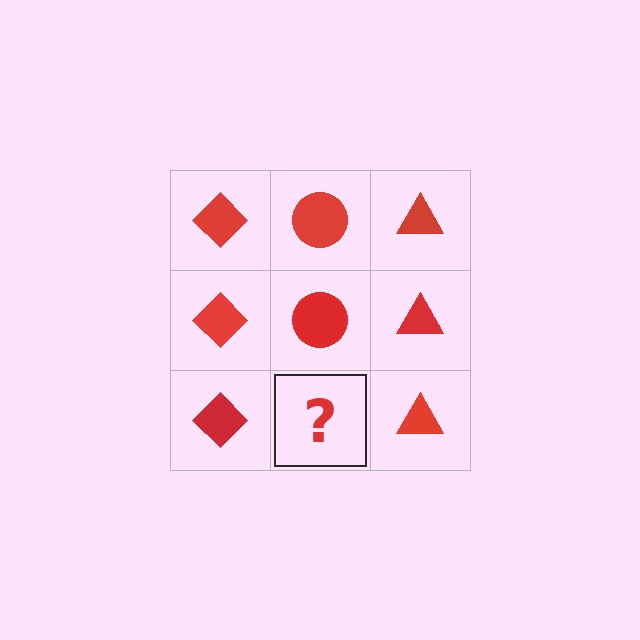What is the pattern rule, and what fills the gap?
The rule is that each column has a consistent shape. The gap should be filled with a red circle.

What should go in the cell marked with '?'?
The missing cell should contain a red circle.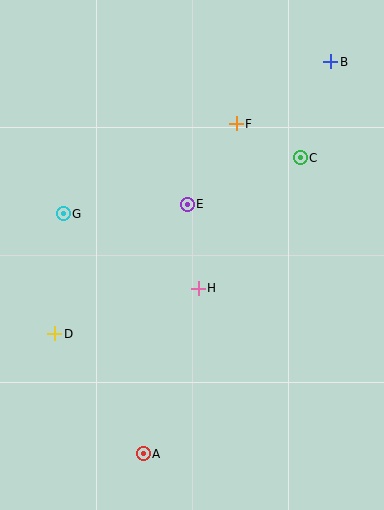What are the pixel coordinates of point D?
Point D is at (55, 334).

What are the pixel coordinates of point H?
Point H is at (198, 288).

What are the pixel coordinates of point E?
Point E is at (187, 204).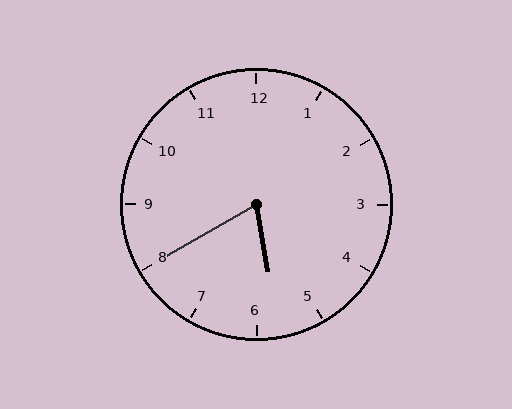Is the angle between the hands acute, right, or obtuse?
It is acute.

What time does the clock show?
5:40.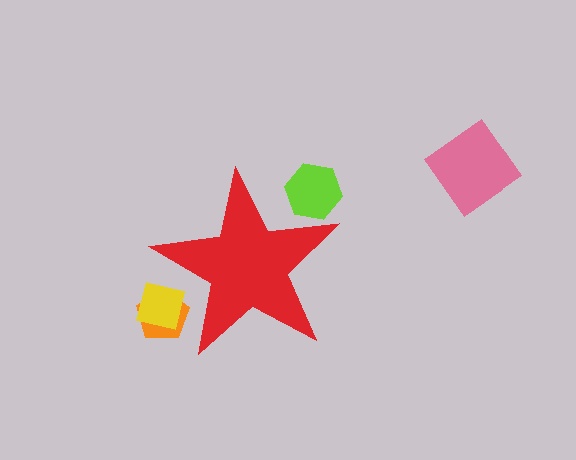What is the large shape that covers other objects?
A red star.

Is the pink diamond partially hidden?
No, the pink diamond is fully visible.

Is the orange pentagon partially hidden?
Yes, the orange pentagon is partially hidden behind the red star.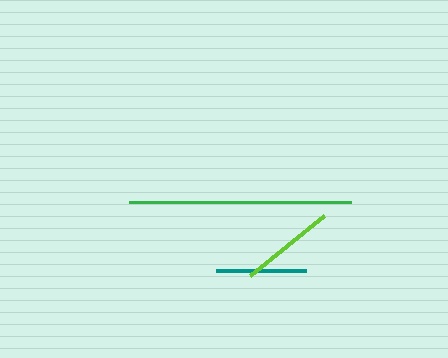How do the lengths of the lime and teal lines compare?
The lime and teal lines are approximately the same length.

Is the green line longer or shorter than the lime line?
The green line is longer than the lime line.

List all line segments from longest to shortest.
From longest to shortest: green, lime, teal.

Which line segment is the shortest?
The teal line is the shortest at approximately 89 pixels.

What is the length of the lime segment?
The lime segment is approximately 96 pixels long.